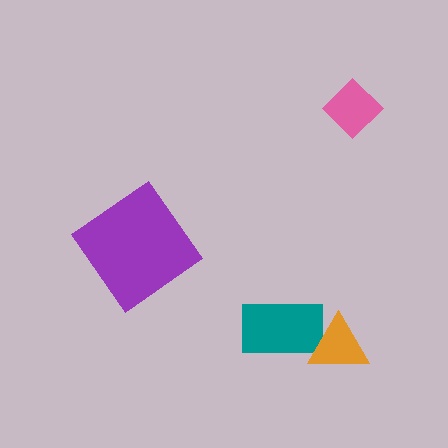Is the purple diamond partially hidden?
No, no other shape covers it.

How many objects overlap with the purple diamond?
0 objects overlap with the purple diamond.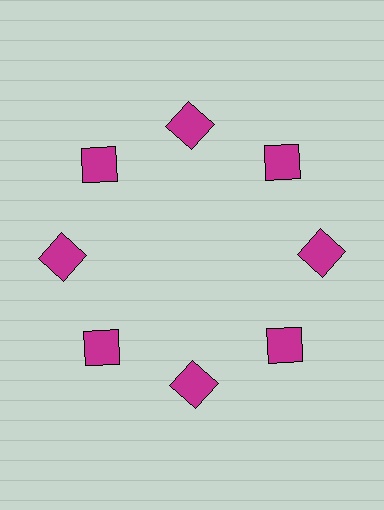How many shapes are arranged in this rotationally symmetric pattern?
There are 8 shapes, arranged in 8 groups of 1.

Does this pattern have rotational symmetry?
Yes, this pattern has 8-fold rotational symmetry. It looks the same after rotating 45 degrees around the center.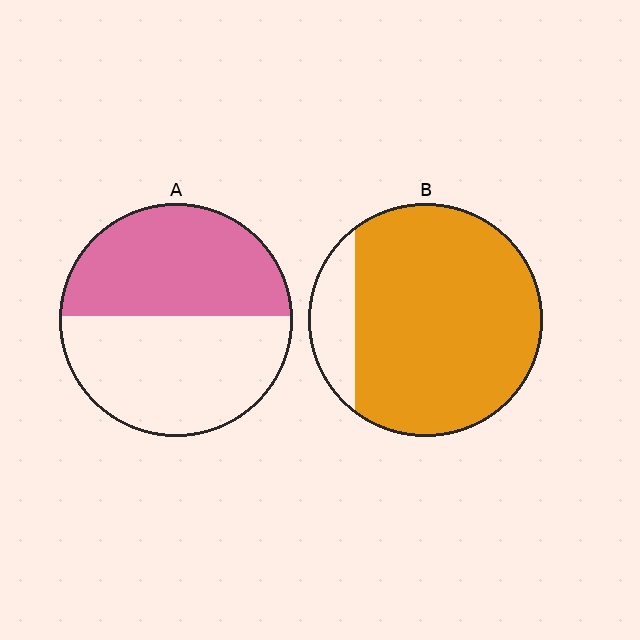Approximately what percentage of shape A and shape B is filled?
A is approximately 50% and B is approximately 85%.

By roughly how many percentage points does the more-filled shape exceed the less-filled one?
By roughly 40 percentage points (B over A).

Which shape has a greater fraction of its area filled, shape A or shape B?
Shape B.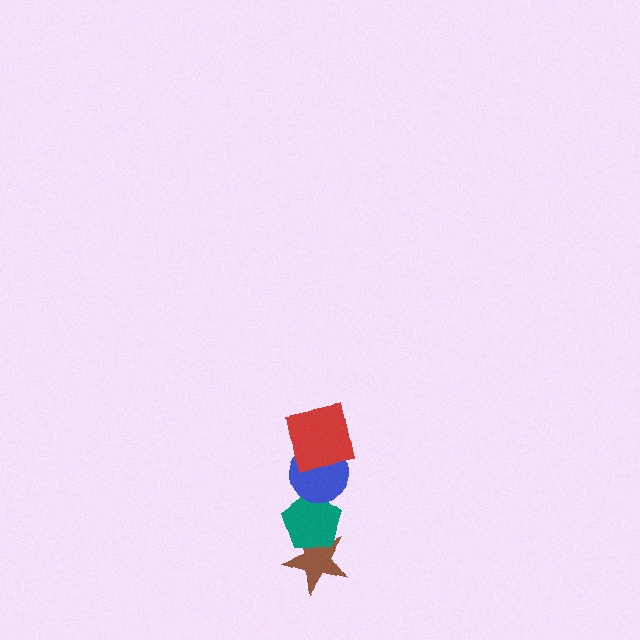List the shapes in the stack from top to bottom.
From top to bottom: the red square, the blue circle, the teal pentagon, the brown star.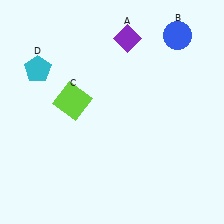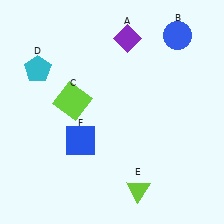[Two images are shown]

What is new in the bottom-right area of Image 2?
A lime triangle (E) was added in the bottom-right area of Image 2.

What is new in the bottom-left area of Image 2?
A blue square (F) was added in the bottom-left area of Image 2.